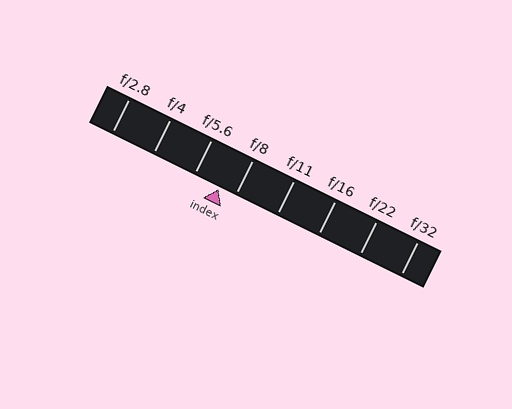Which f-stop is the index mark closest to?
The index mark is closest to f/8.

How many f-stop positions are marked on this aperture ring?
There are 8 f-stop positions marked.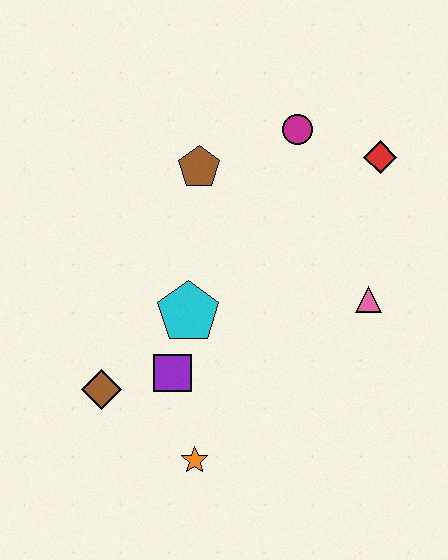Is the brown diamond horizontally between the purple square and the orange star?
No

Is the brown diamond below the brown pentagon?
Yes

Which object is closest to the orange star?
The purple square is closest to the orange star.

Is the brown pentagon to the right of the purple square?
Yes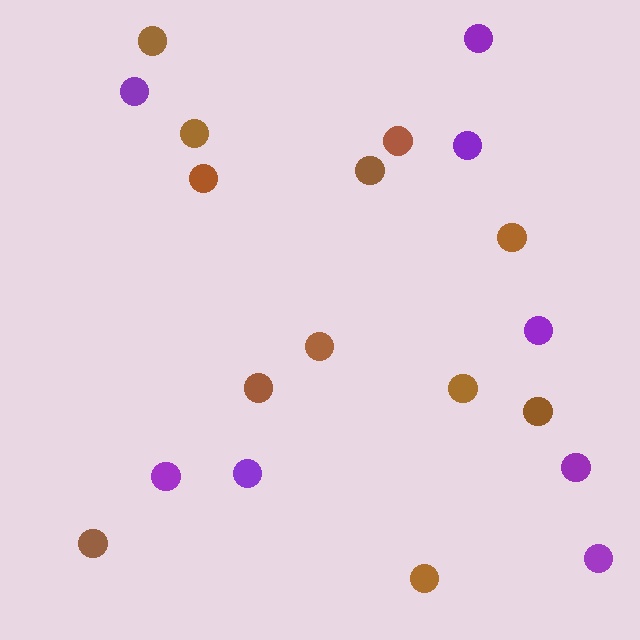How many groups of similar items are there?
There are 2 groups: one group of brown circles (12) and one group of purple circles (8).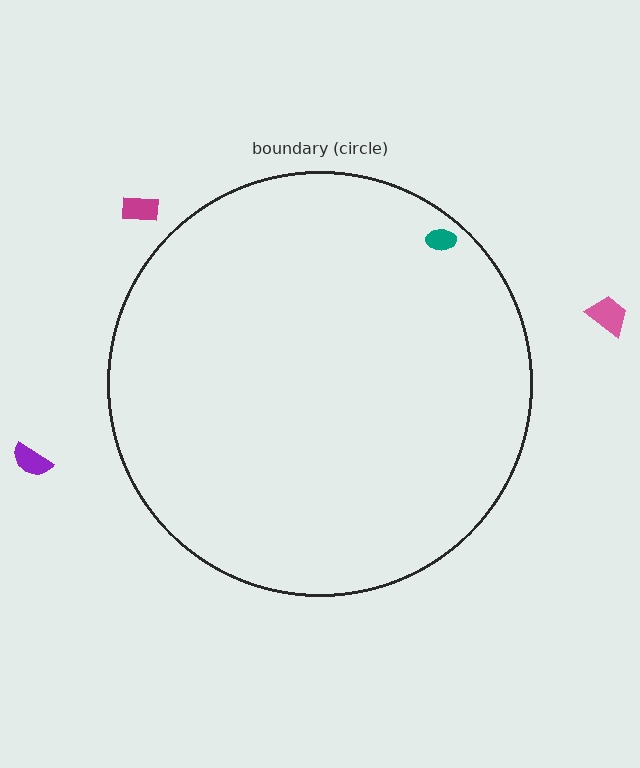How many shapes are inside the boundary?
1 inside, 3 outside.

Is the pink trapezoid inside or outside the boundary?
Outside.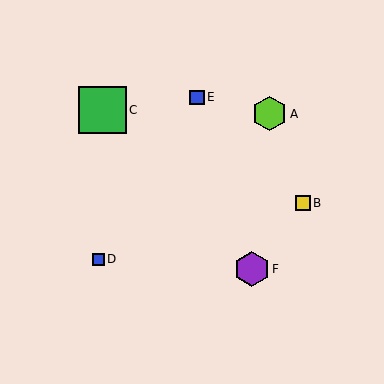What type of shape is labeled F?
Shape F is a purple hexagon.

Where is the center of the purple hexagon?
The center of the purple hexagon is at (252, 269).